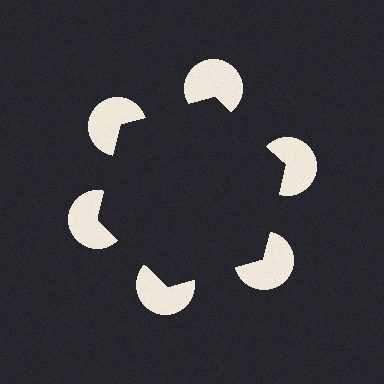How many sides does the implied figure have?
6 sides.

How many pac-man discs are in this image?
There are 6 — one at each vertex of the illusory hexagon.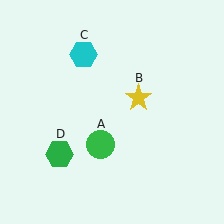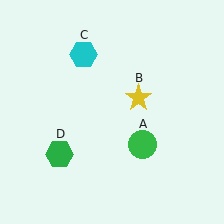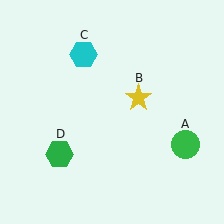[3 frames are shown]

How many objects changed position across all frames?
1 object changed position: green circle (object A).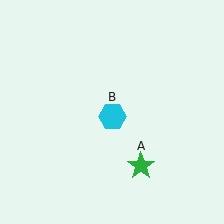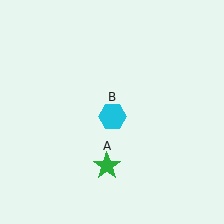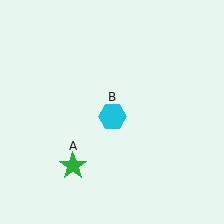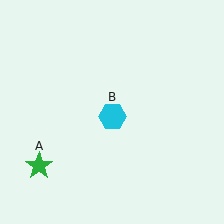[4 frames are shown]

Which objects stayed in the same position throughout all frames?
Cyan hexagon (object B) remained stationary.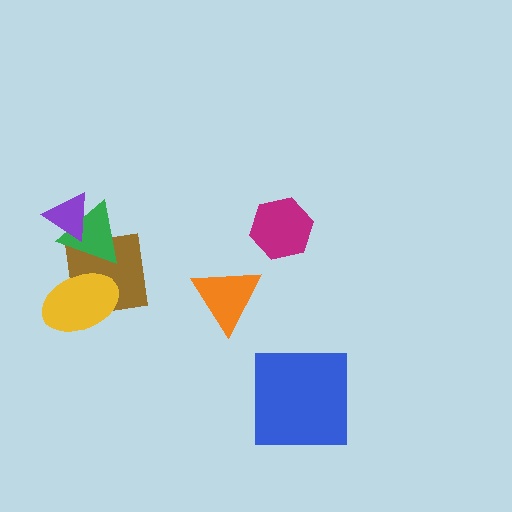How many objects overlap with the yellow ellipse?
2 objects overlap with the yellow ellipse.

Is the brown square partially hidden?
Yes, it is partially covered by another shape.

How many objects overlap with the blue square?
0 objects overlap with the blue square.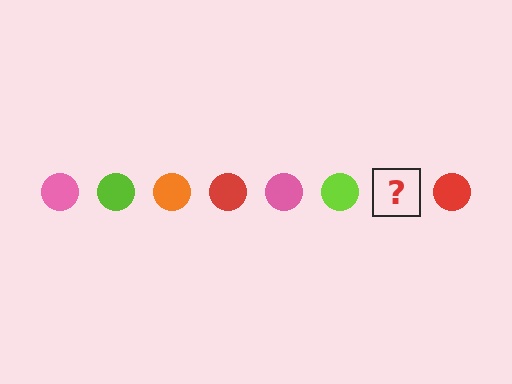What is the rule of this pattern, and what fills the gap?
The rule is that the pattern cycles through pink, lime, orange, red circles. The gap should be filled with an orange circle.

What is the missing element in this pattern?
The missing element is an orange circle.